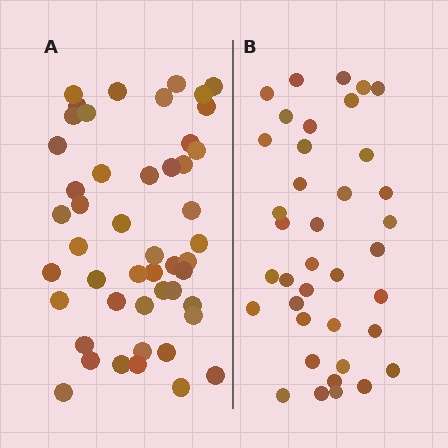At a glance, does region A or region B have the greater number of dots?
Region A (the left region) has more dots.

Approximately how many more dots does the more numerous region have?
Region A has roughly 10 or so more dots than region B.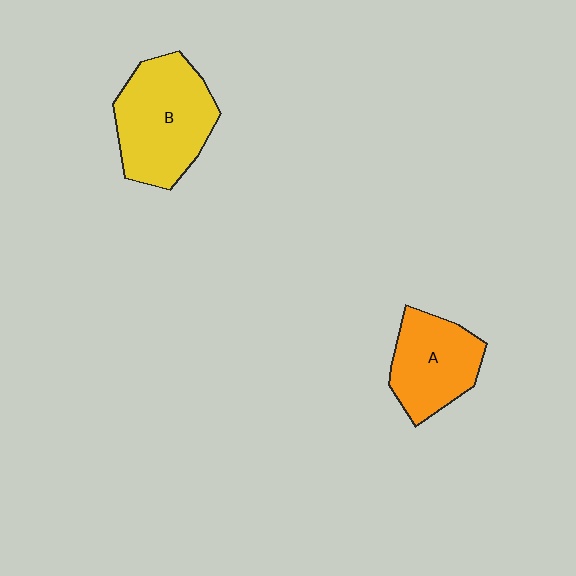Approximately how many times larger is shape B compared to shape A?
Approximately 1.4 times.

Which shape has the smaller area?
Shape A (orange).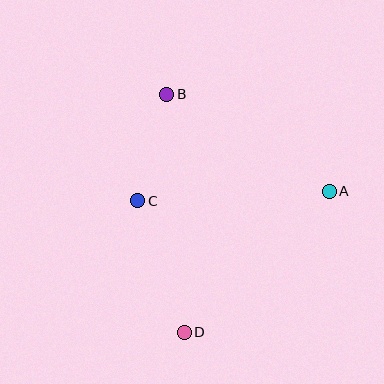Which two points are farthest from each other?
Points B and D are farthest from each other.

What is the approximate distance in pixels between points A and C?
The distance between A and C is approximately 192 pixels.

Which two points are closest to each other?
Points B and C are closest to each other.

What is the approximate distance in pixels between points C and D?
The distance between C and D is approximately 139 pixels.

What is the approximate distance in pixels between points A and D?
The distance between A and D is approximately 202 pixels.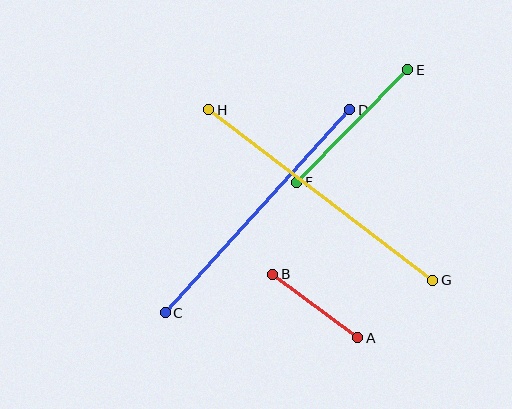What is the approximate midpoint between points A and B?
The midpoint is at approximately (315, 306) pixels.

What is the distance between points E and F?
The distance is approximately 158 pixels.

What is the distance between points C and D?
The distance is approximately 274 pixels.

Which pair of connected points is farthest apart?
Points G and H are farthest apart.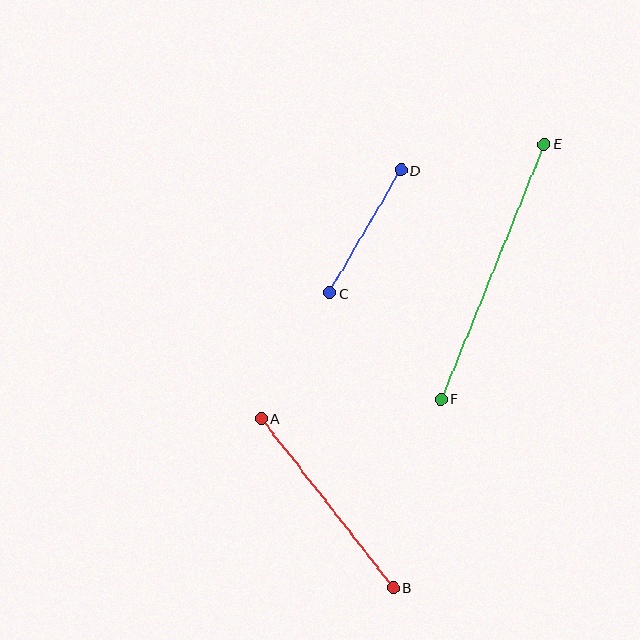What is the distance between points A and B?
The distance is approximately 214 pixels.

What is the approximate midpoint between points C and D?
The midpoint is at approximately (365, 232) pixels.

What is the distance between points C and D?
The distance is approximately 142 pixels.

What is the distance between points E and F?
The distance is approximately 275 pixels.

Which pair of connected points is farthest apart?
Points E and F are farthest apart.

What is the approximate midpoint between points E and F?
The midpoint is at approximately (493, 271) pixels.